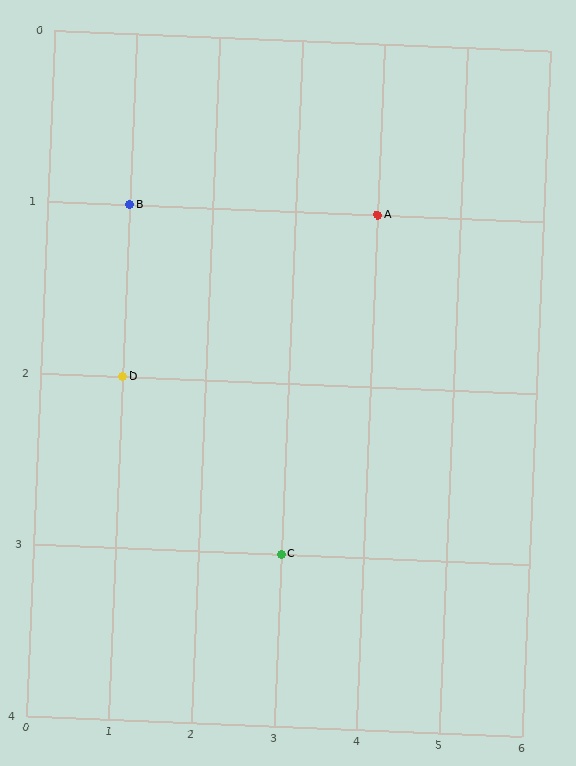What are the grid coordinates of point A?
Point A is at grid coordinates (4, 1).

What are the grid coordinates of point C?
Point C is at grid coordinates (3, 3).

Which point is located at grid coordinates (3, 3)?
Point C is at (3, 3).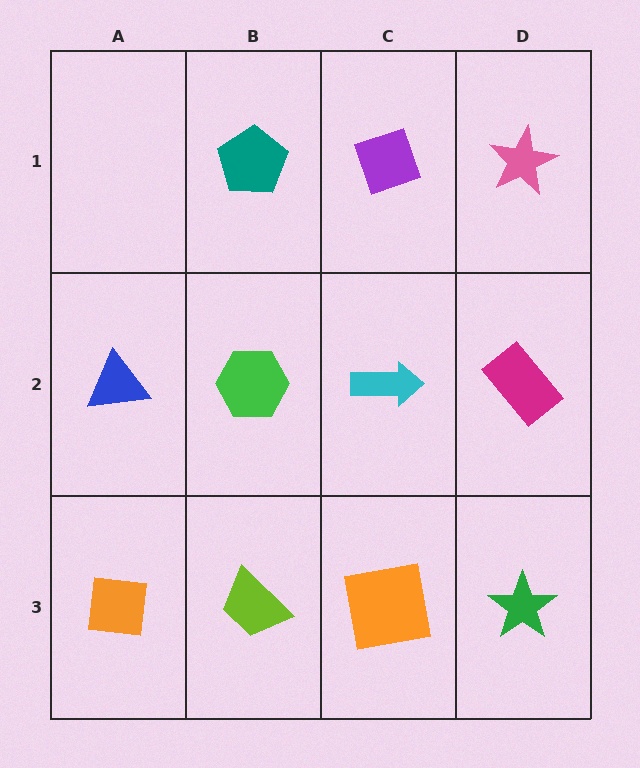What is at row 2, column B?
A green hexagon.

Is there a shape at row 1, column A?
No, that cell is empty.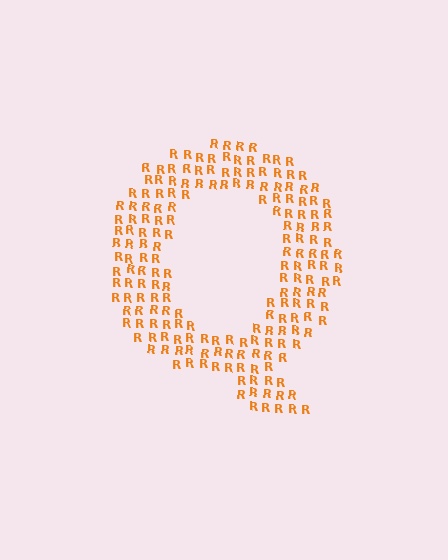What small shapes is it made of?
It is made of small letter R's.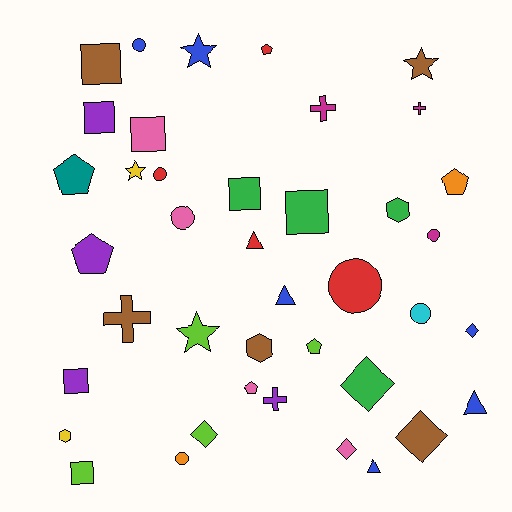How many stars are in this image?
There are 4 stars.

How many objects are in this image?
There are 40 objects.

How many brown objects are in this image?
There are 5 brown objects.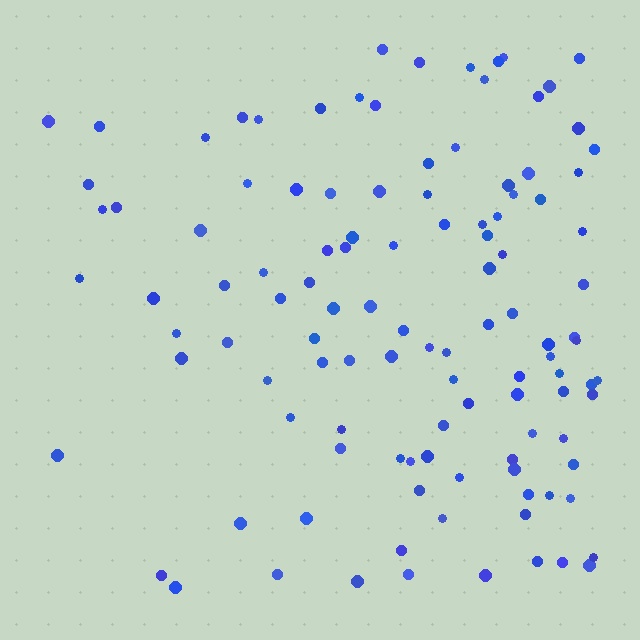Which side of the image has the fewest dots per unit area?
The left.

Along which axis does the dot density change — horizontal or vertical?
Horizontal.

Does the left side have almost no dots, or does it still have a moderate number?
Still a moderate number, just noticeably fewer than the right.